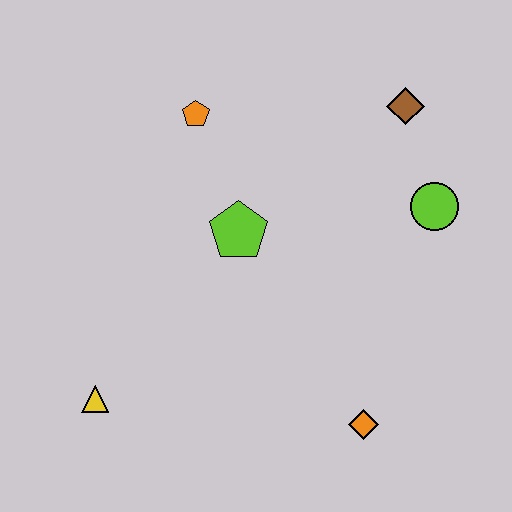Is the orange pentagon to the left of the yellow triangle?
No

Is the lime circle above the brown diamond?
No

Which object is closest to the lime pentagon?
The orange pentagon is closest to the lime pentagon.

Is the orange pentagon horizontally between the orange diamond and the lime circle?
No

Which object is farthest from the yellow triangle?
The brown diamond is farthest from the yellow triangle.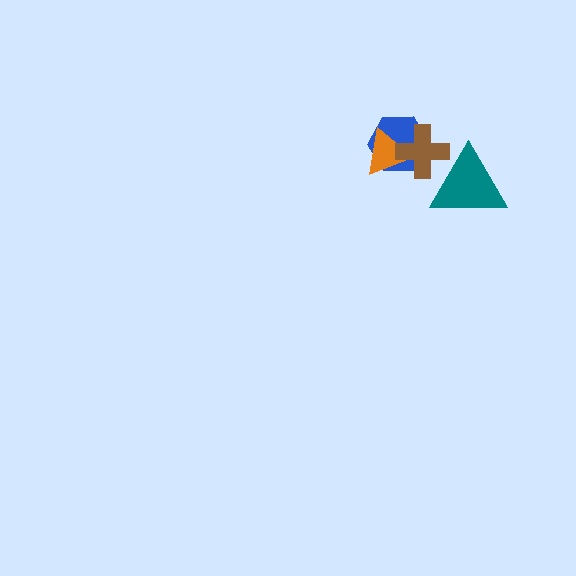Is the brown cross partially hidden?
Yes, it is partially covered by another shape.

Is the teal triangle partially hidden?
No, no other shape covers it.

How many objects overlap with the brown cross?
3 objects overlap with the brown cross.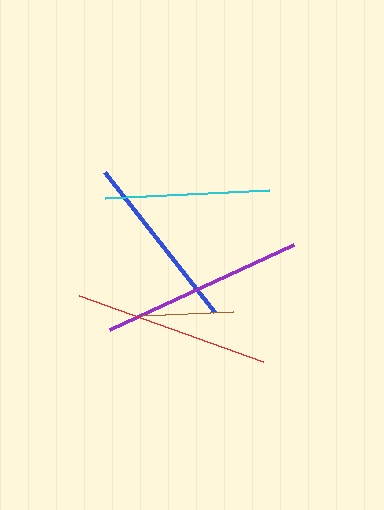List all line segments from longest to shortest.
From longest to shortest: purple, red, blue, cyan, brown.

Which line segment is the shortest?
The brown line is the shortest at approximately 91 pixels.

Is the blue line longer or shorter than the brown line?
The blue line is longer than the brown line.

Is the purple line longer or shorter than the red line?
The purple line is longer than the red line.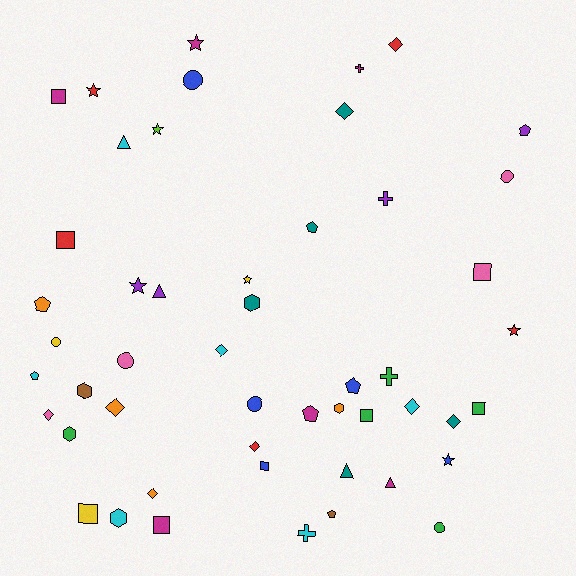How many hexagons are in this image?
There are 5 hexagons.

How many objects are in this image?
There are 50 objects.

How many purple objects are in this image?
There are 4 purple objects.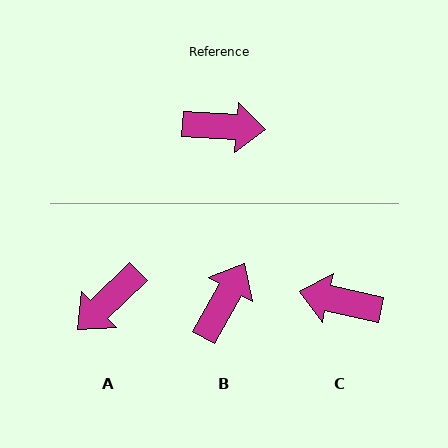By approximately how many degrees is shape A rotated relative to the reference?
Approximately 132 degrees clockwise.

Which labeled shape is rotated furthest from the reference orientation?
C, about 171 degrees away.